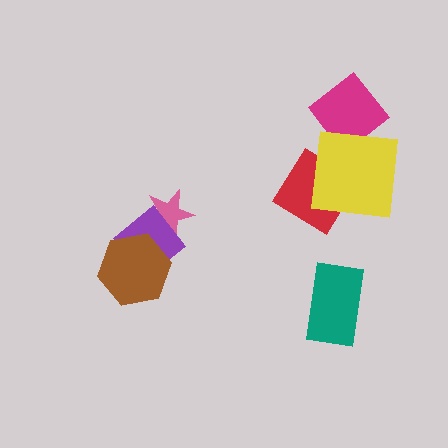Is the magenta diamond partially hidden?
Yes, it is partially covered by another shape.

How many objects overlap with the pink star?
1 object overlaps with the pink star.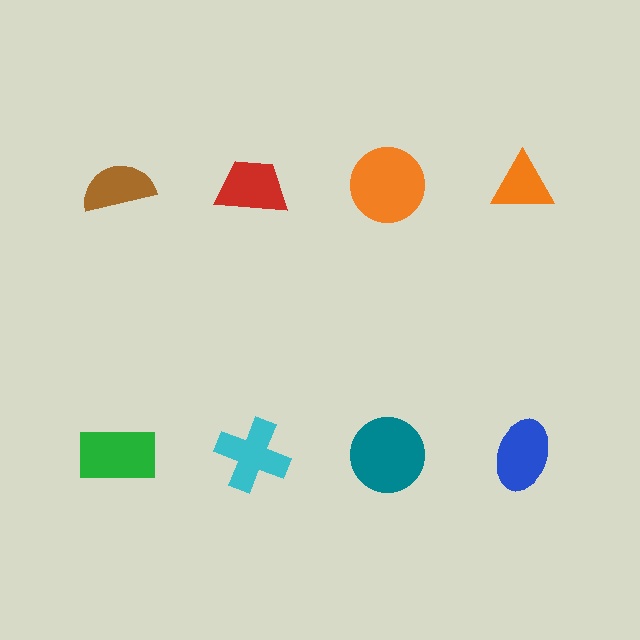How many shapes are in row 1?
4 shapes.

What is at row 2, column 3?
A teal circle.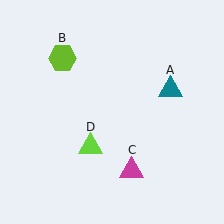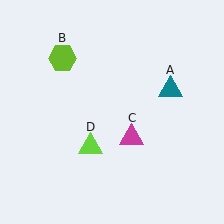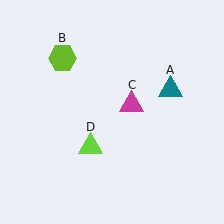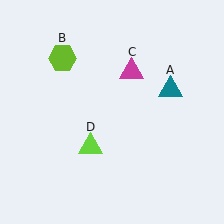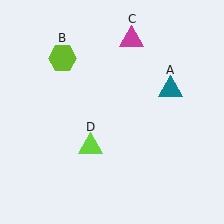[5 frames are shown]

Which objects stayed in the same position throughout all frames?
Teal triangle (object A) and lime hexagon (object B) and lime triangle (object D) remained stationary.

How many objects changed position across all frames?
1 object changed position: magenta triangle (object C).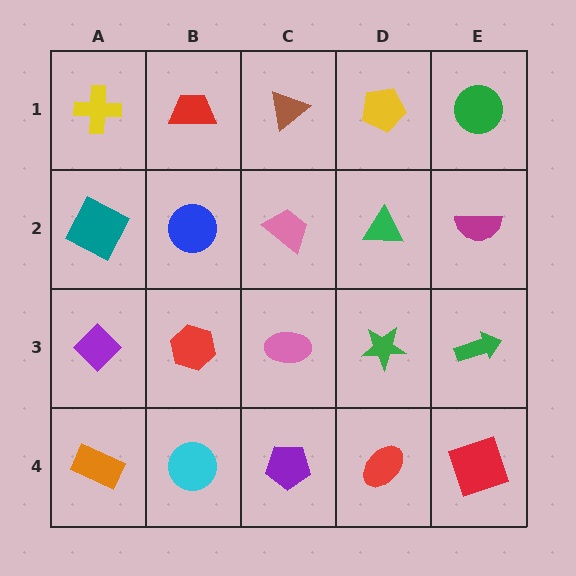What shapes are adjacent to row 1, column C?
A pink trapezoid (row 2, column C), a red trapezoid (row 1, column B), a yellow pentagon (row 1, column D).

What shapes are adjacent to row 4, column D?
A green star (row 3, column D), a purple pentagon (row 4, column C), a red square (row 4, column E).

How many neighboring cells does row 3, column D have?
4.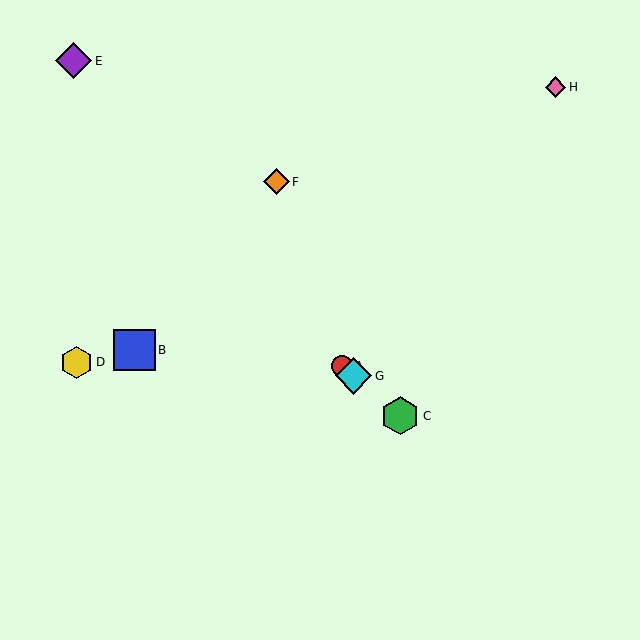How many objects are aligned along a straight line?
3 objects (A, C, G) are aligned along a straight line.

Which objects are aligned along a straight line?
Objects A, C, G are aligned along a straight line.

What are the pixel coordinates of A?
Object A is at (342, 366).